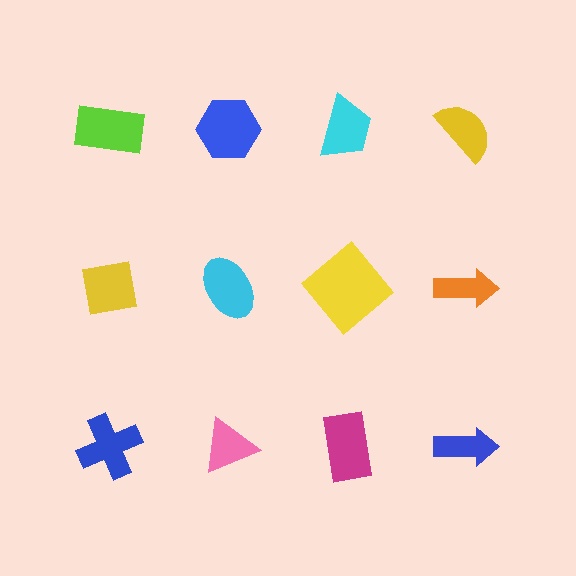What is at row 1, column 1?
A lime rectangle.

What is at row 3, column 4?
A blue arrow.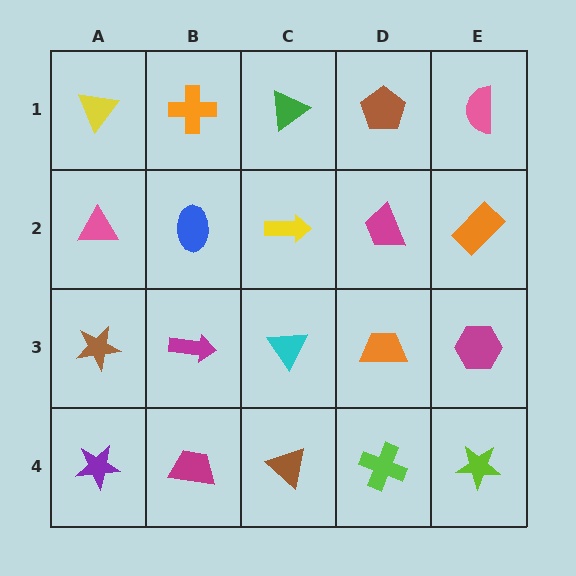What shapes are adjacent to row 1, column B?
A blue ellipse (row 2, column B), a yellow triangle (row 1, column A), a green triangle (row 1, column C).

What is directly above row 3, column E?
An orange rectangle.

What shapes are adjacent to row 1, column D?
A magenta trapezoid (row 2, column D), a green triangle (row 1, column C), a pink semicircle (row 1, column E).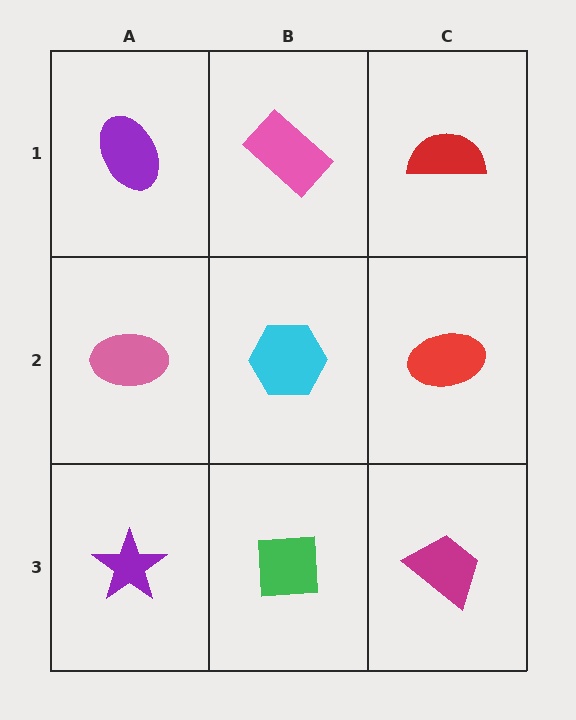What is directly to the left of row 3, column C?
A green square.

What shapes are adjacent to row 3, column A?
A pink ellipse (row 2, column A), a green square (row 3, column B).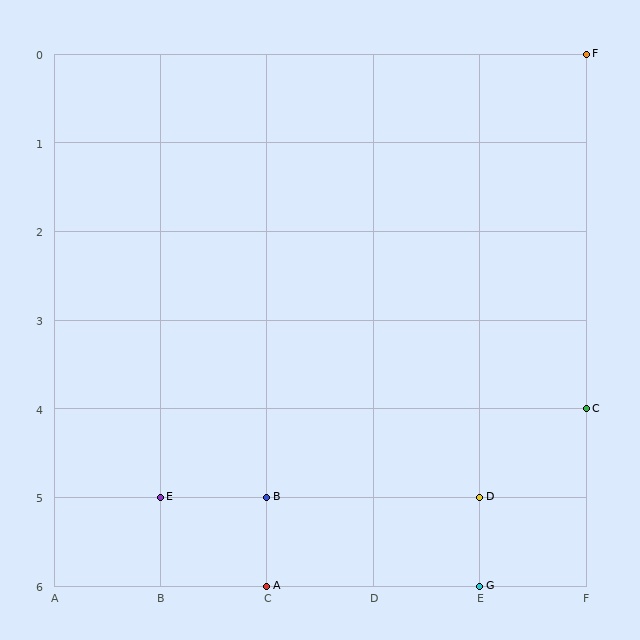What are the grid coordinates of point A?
Point A is at grid coordinates (C, 6).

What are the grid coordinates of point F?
Point F is at grid coordinates (F, 0).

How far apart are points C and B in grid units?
Points C and B are 3 columns and 1 row apart (about 3.2 grid units diagonally).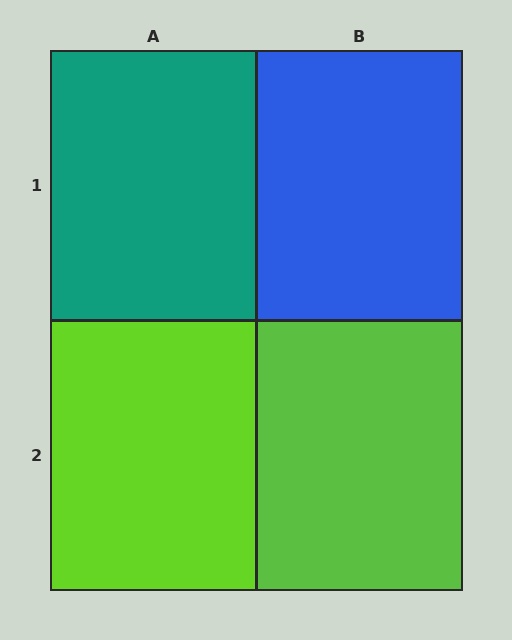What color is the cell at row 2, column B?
Lime.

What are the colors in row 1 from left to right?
Teal, blue.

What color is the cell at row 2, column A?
Lime.